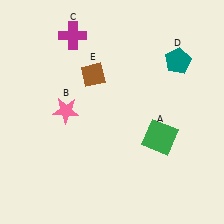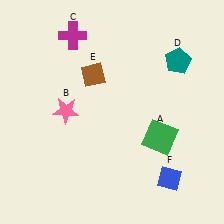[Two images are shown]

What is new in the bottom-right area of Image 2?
A blue diamond (F) was added in the bottom-right area of Image 2.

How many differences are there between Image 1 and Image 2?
There is 1 difference between the two images.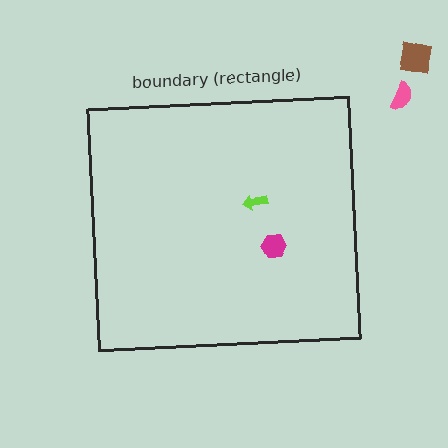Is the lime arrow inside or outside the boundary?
Inside.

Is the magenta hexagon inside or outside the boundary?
Inside.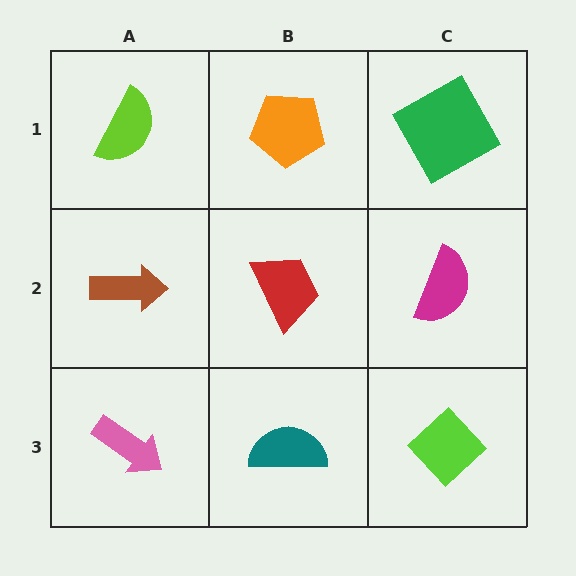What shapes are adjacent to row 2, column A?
A lime semicircle (row 1, column A), a pink arrow (row 3, column A), a red trapezoid (row 2, column B).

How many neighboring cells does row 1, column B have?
3.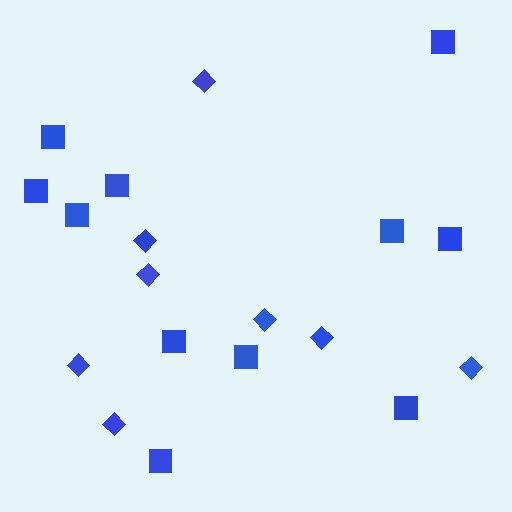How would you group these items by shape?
There are 2 groups: one group of diamonds (8) and one group of squares (11).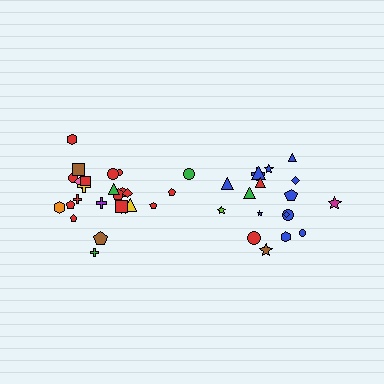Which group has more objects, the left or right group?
The left group.